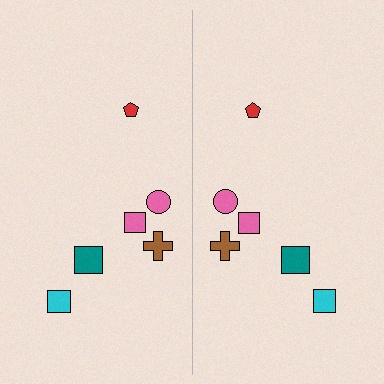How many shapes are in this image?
There are 12 shapes in this image.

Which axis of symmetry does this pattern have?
The pattern has a vertical axis of symmetry running through the center of the image.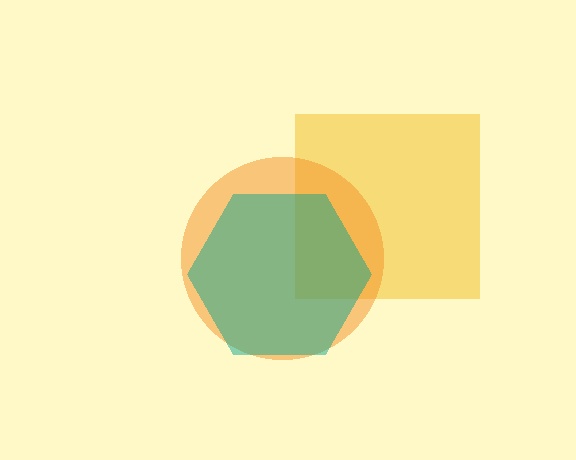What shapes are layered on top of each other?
The layered shapes are: a yellow square, an orange circle, a teal hexagon.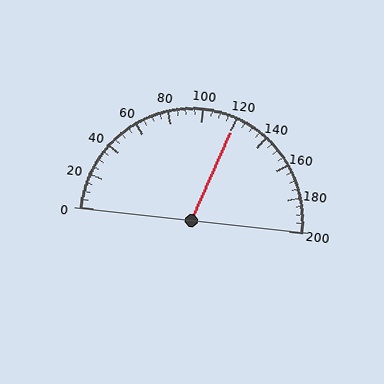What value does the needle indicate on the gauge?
The needle indicates approximately 120.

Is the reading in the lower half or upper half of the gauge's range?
The reading is in the upper half of the range (0 to 200).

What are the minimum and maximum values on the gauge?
The gauge ranges from 0 to 200.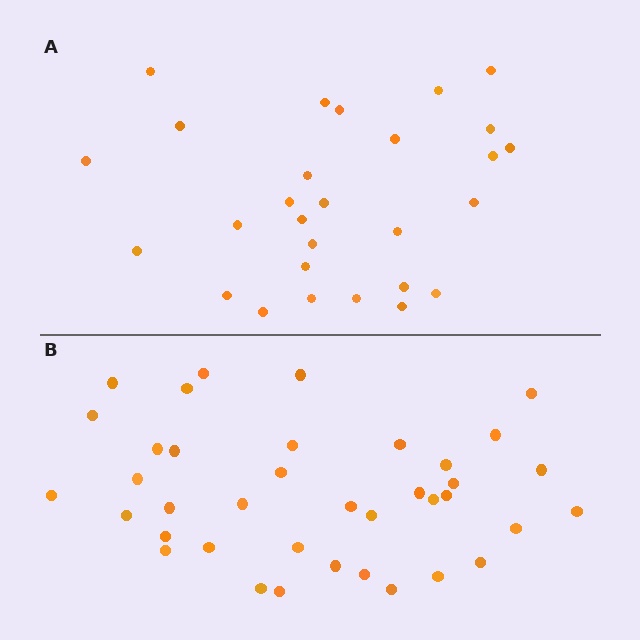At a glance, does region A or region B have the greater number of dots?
Region B (the bottom region) has more dots.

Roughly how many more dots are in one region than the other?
Region B has roughly 10 or so more dots than region A.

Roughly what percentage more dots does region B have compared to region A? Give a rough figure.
About 35% more.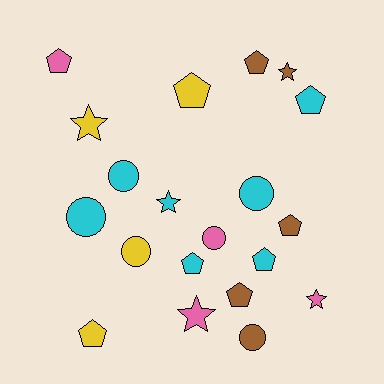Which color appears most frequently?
Cyan, with 7 objects.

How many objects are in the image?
There are 20 objects.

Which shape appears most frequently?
Pentagon, with 9 objects.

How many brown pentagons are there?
There are 3 brown pentagons.